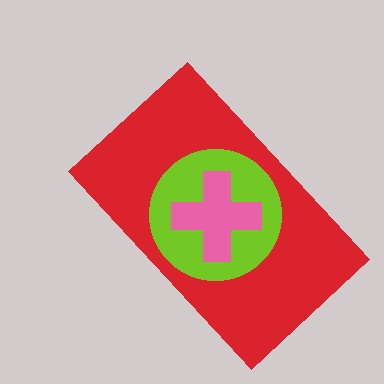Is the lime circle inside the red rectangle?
Yes.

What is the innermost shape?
The pink cross.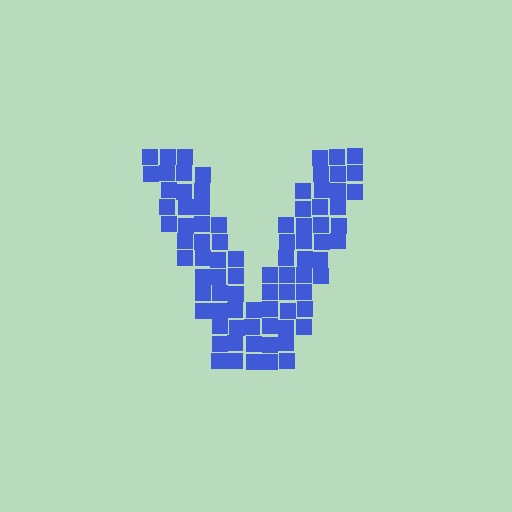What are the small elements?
The small elements are squares.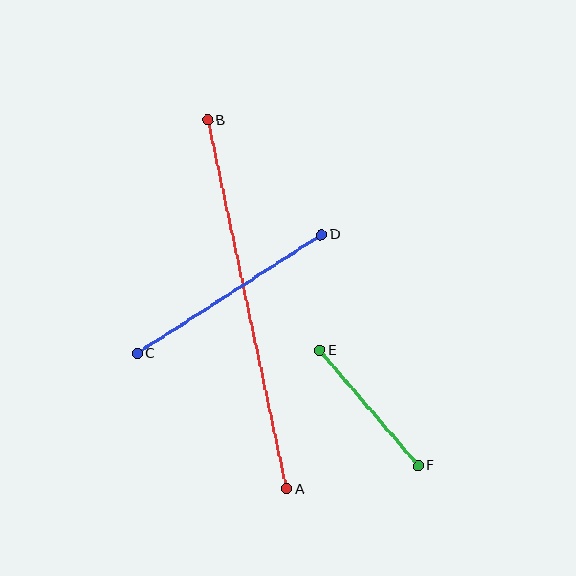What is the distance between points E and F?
The distance is approximately 152 pixels.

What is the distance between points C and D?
The distance is approximately 219 pixels.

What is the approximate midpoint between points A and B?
The midpoint is at approximately (247, 305) pixels.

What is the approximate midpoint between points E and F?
The midpoint is at approximately (369, 408) pixels.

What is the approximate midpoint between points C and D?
The midpoint is at approximately (229, 294) pixels.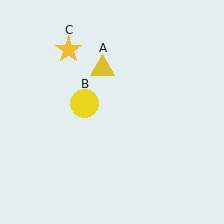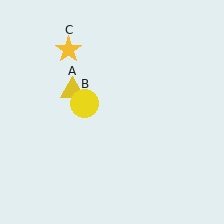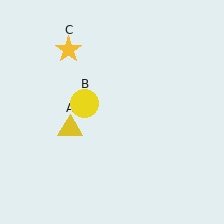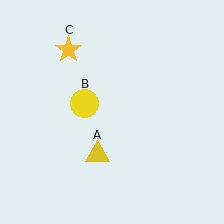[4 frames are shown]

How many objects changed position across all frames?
1 object changed position: yellow triangle (object A).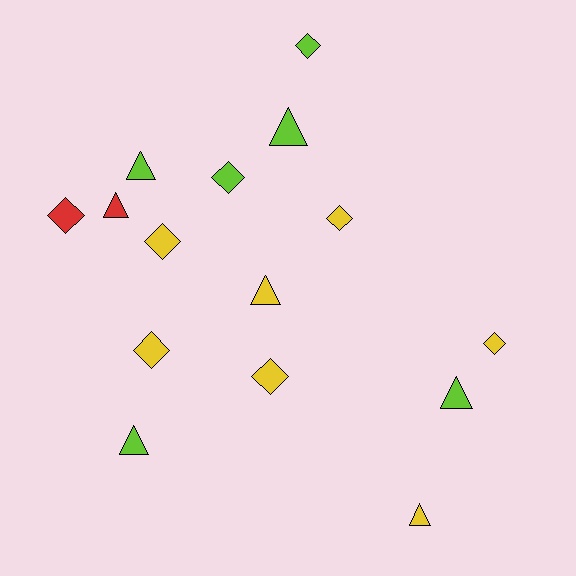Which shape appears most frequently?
Diamond, with 8 objects.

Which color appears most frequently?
Yellow, with 7 objects.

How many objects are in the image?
There are 15 objects.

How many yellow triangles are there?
There are 2 yellow triangles.